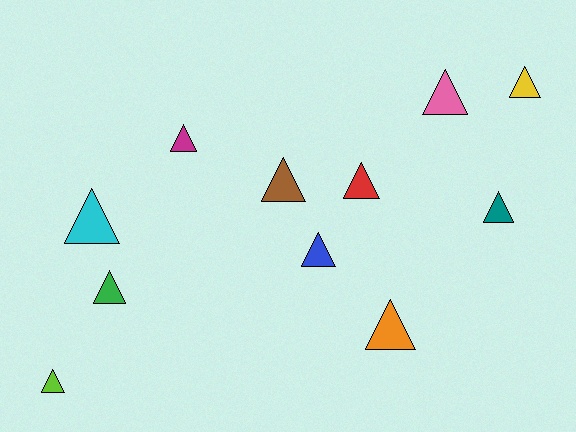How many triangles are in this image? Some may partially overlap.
There are 11 triangles.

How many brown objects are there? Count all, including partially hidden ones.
There is 1 brown object.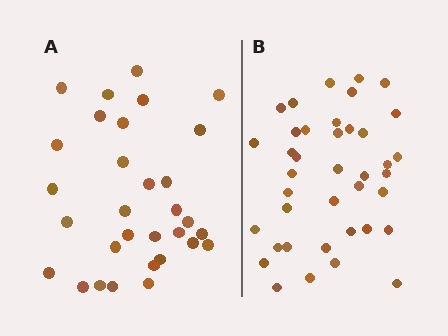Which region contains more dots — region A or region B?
Region B (the right region) has more dots.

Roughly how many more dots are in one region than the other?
Region B has roughly 8 or so more dots than region A.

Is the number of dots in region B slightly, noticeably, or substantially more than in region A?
Region B has noticeably more, but not dramatically so. The ratio is roughly 1.3 to 1.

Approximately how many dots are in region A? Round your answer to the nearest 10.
About 30 dots. (The exact count is 31, which rounds to 30.)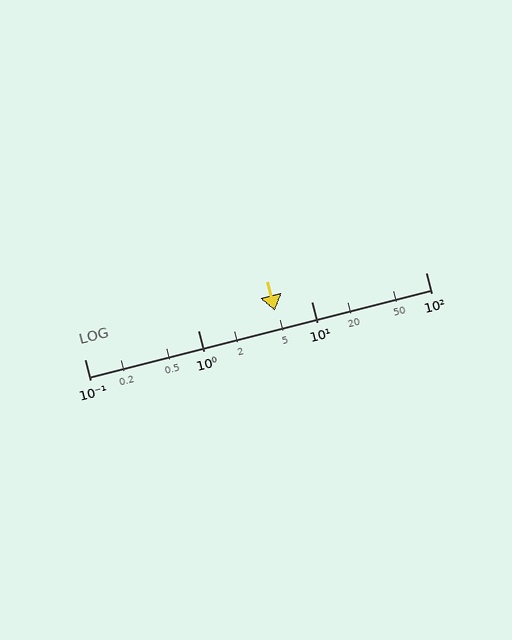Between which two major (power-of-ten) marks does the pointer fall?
The pointer is between 1 and 10.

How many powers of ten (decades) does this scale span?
The scale spans 3 decades, from 0.1 to 100.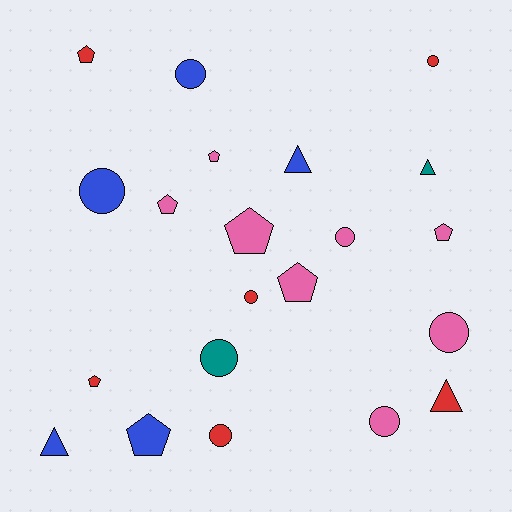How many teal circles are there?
There is 1 teal circle.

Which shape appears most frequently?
Circle, with 9 objects.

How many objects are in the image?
There are 21 objects.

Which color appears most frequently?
Pink, with 8 objects.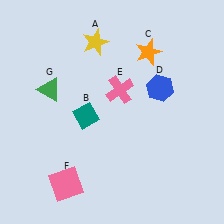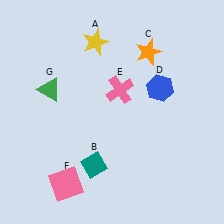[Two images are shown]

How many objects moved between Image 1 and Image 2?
1 object moved between the two images.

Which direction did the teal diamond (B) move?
The teal diamond (B) moved down.